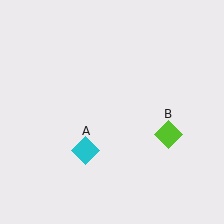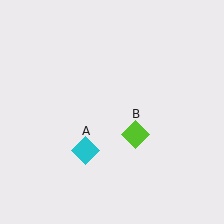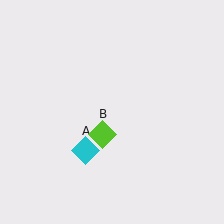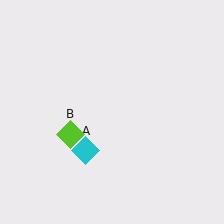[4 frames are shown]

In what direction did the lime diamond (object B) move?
The lime diamond (object B) moved left.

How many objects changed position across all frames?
1 object changed position: lime diamond (object B).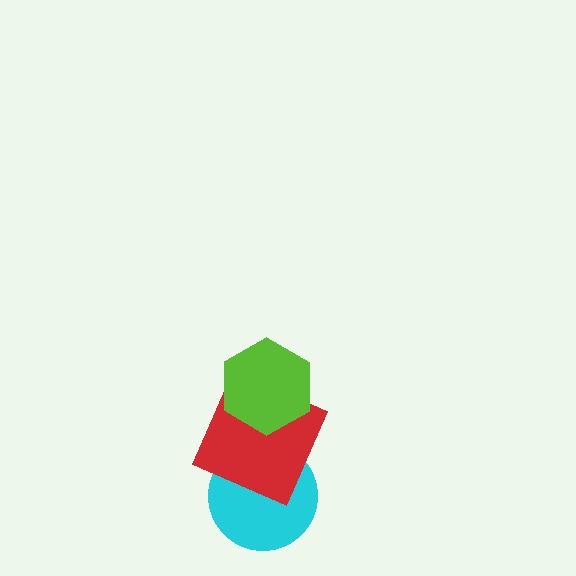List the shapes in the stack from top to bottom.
From top to bottom: the lime hexagon, the red square, the cyan circle.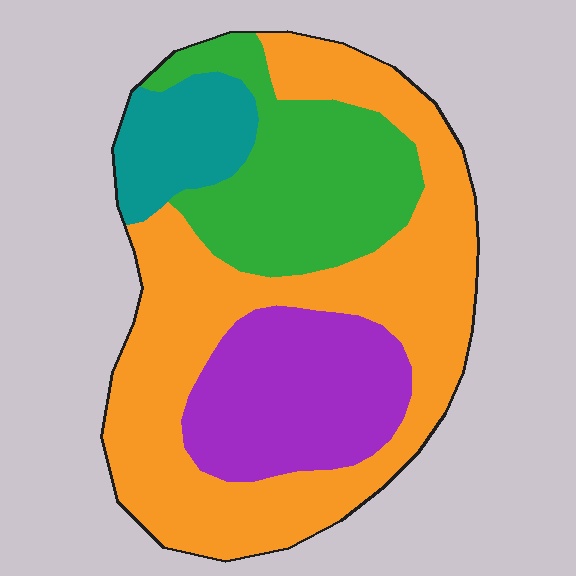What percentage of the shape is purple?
Purple takes up about one fifth (1/5) of the shape.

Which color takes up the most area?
Orange, at roughly 50%.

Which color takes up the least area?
Teal, at roughly 10%.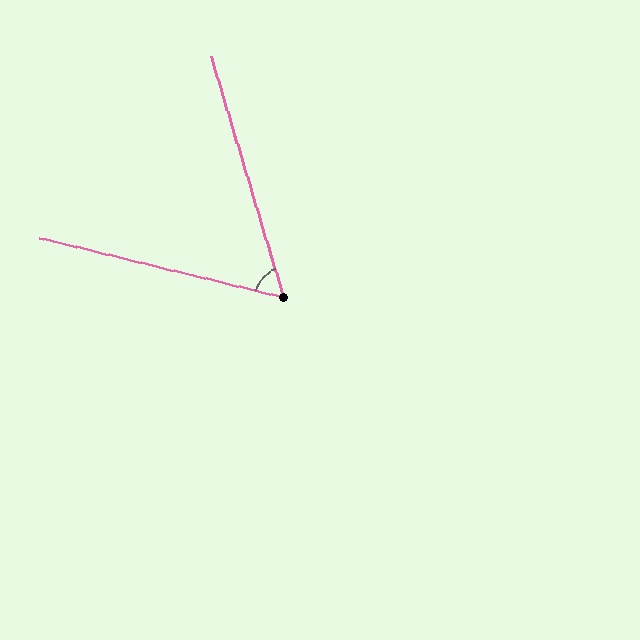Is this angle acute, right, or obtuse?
It is acute.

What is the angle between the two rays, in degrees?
Approximately 60 degrees.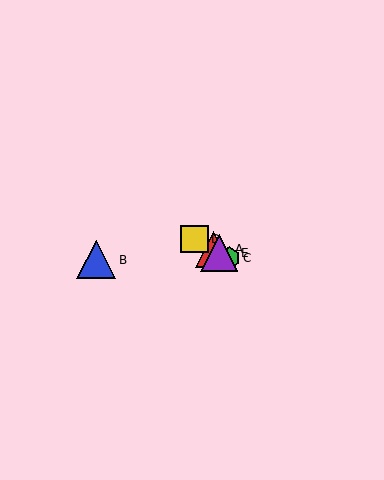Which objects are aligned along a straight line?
Objects A, C, D, E are aligned along a straight line.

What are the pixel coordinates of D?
Object D is at (194, 239).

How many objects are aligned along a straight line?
4 objects (A, C, D, E) are aligned along a straight line.